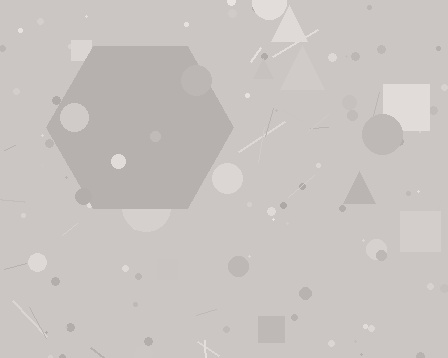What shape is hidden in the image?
A hexagon is hidden in the image.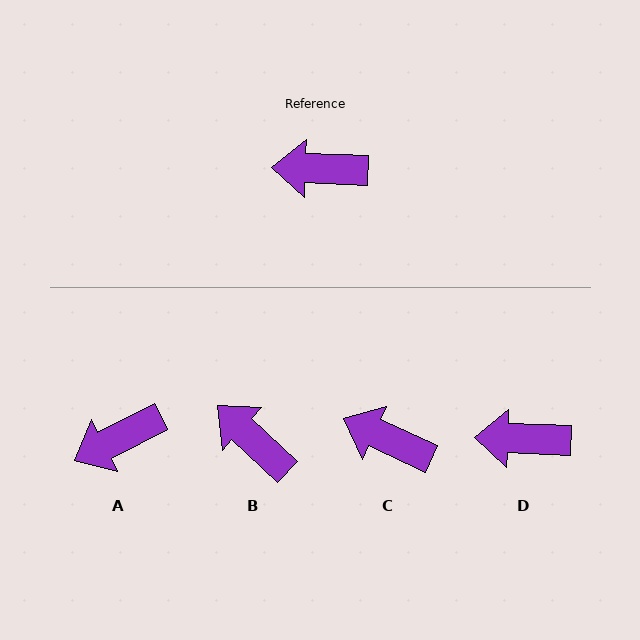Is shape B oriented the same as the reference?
No, it is off by about 41 degrees.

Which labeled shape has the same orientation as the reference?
D.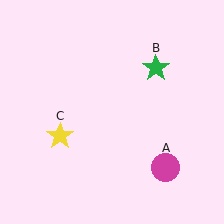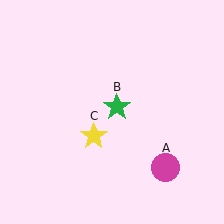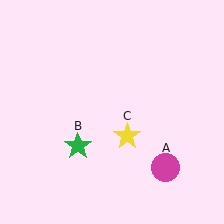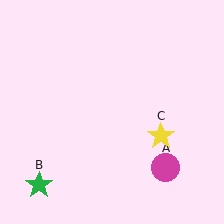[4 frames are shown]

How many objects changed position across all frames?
2 objects changed position: green star (object B), yellow star (object C).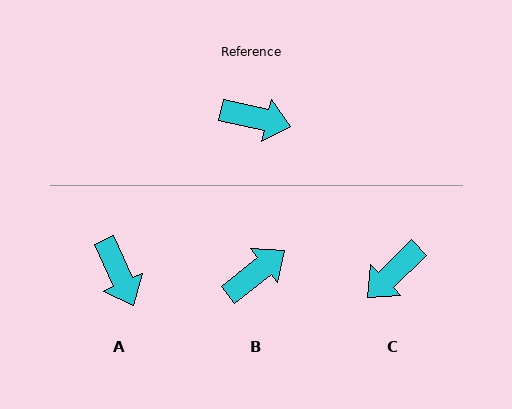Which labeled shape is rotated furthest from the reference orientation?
C, about 123 degrees away.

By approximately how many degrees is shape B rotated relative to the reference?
Approximately 52 degrees counter-clockwise.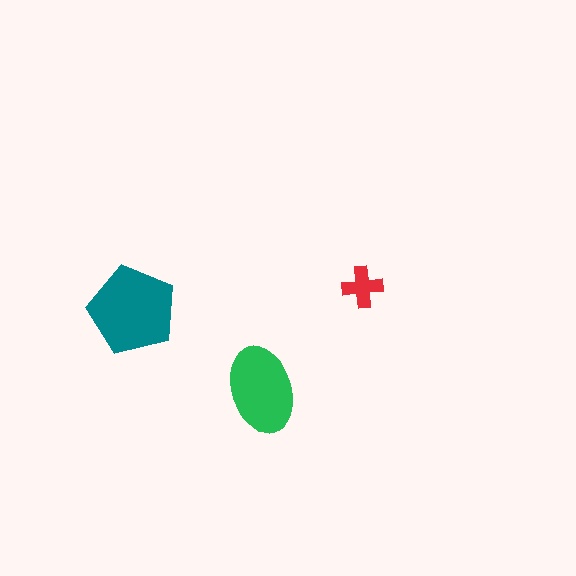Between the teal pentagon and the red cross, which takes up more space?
The teal pentagon.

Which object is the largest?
The teal pentagon.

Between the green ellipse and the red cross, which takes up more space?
The green ellipse.